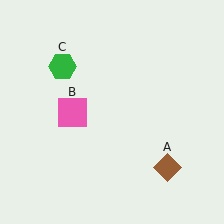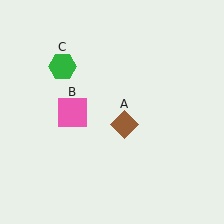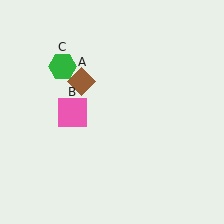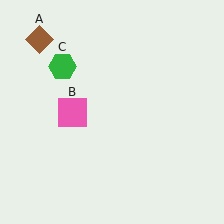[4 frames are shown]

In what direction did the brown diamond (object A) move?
The brown diamond (object A) moved up and to the left.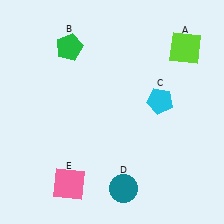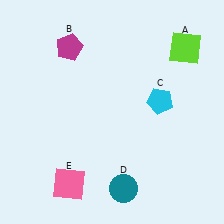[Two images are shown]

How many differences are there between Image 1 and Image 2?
There is 1 difference between the two images.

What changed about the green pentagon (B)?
In Image 1, B is green. In Image 2, it changed to magenta.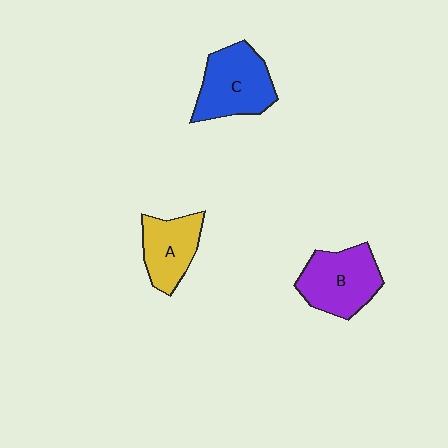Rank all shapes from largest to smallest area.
From largest to smallest: C (blue), B (purple), A (yellow).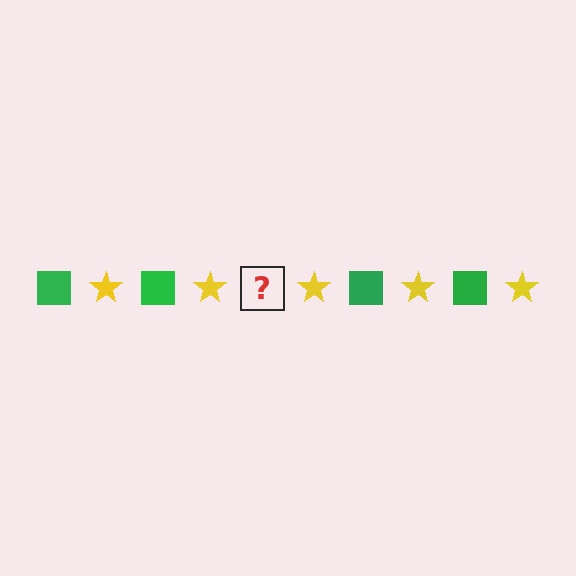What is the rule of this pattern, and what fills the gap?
The rule is that the pattern alternates between green square and yellow star. The gap should be filled with a green square.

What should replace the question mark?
The question mark should be replaced with a green square.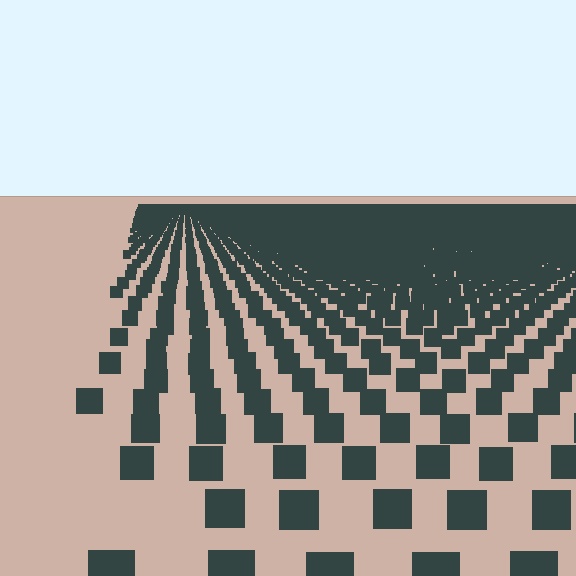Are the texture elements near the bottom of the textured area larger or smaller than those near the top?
Larger. Near the bottom, elements are closer to the viewer and appear at a bigger on-screen size.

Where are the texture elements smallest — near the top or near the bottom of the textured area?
Near the top.